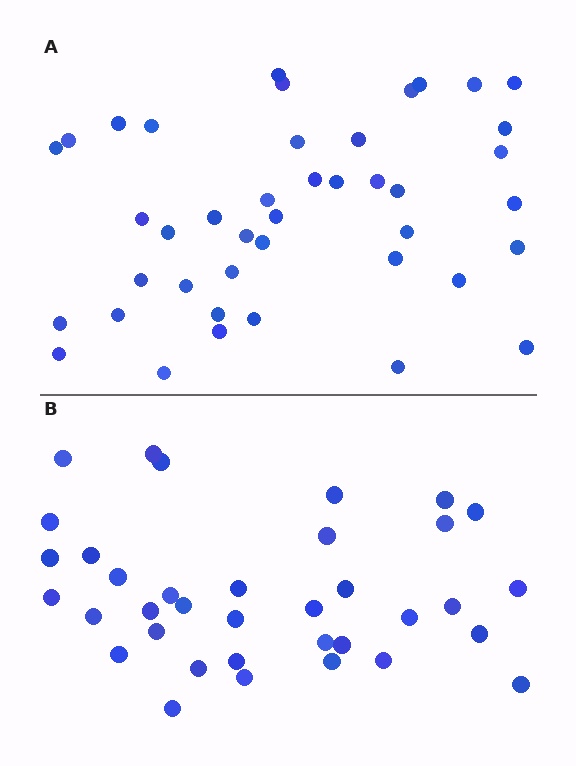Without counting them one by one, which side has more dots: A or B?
Region A (the top region) has more dots.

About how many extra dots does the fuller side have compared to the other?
Region A has about 6 more dots than region B.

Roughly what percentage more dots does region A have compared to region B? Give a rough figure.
About 15% more.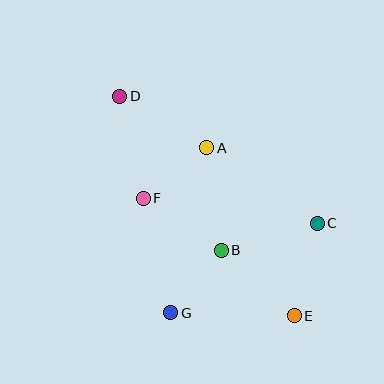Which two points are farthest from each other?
Points D and E are farthest from each other.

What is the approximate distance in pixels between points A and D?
The distance between A and D is approximately 101 pixels.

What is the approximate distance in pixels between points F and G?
The distance between F and G is approximately 118 pixels.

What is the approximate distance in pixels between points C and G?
The distance between C and G is approximately 172 pixels.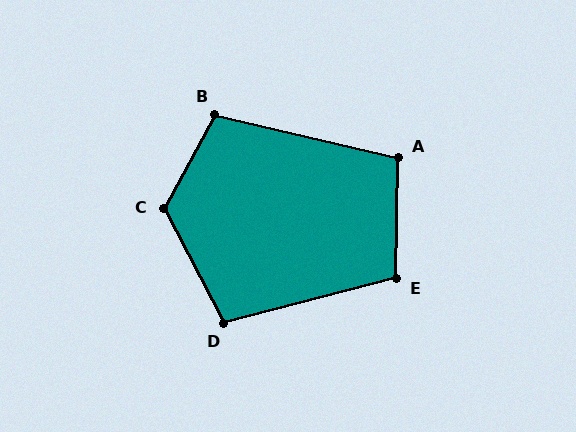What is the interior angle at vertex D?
Approximately 103 degrees (obtuse).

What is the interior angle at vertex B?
Approximately 106 degrees (obtuse).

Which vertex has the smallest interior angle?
A, at approximately 102 degrees.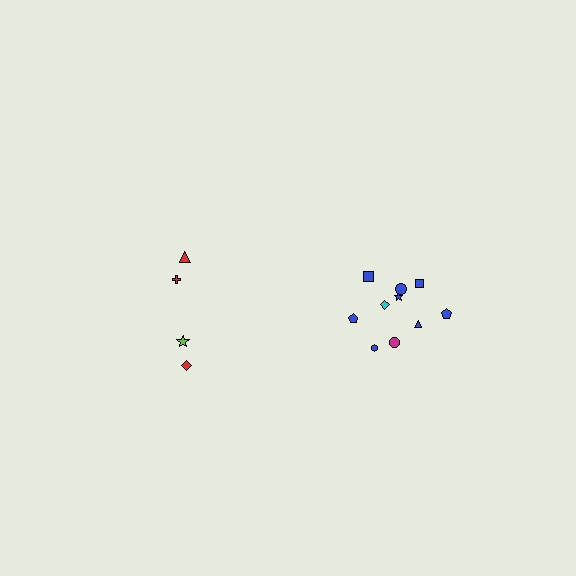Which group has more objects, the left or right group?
The right group.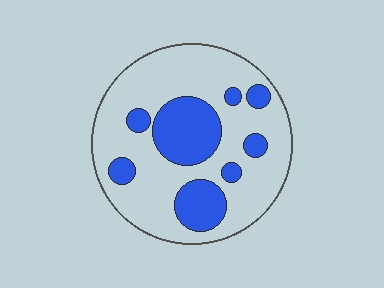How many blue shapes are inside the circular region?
8.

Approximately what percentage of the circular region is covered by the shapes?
Approximately 25%.